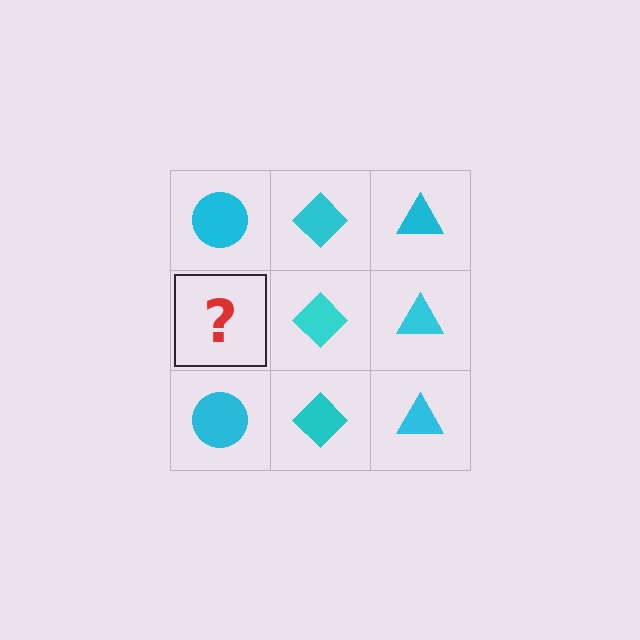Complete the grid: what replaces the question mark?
The question mark should be replaced with a cyan circle.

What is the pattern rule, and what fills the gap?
The rule is that each column has a consistent shape. The gap should be filled with a cyan circle.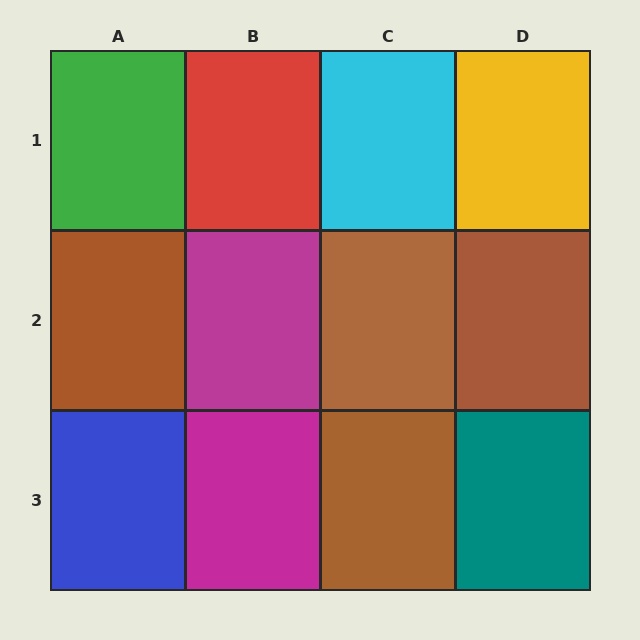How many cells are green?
1 cell is green.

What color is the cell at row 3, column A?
Blue.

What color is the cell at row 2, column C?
Brown.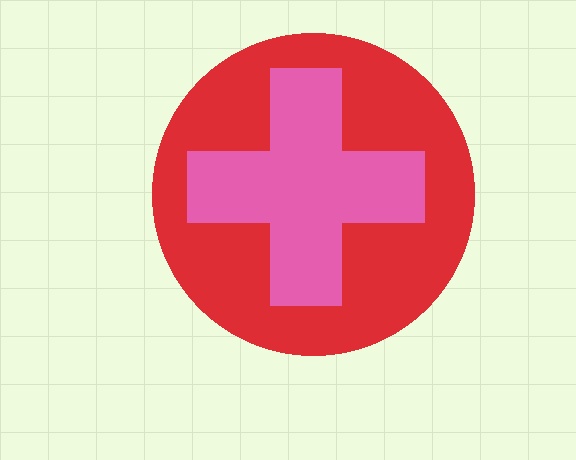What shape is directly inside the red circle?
The pink cross.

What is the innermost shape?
The pink cross.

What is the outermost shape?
The red circle.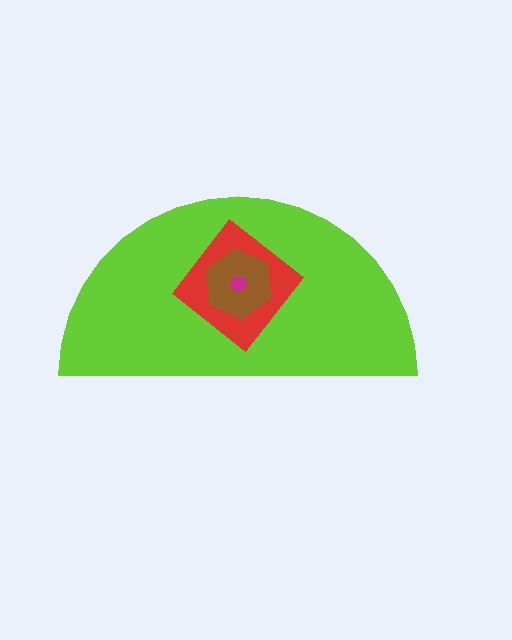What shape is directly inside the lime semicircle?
The red diamond.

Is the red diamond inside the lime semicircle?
Yes.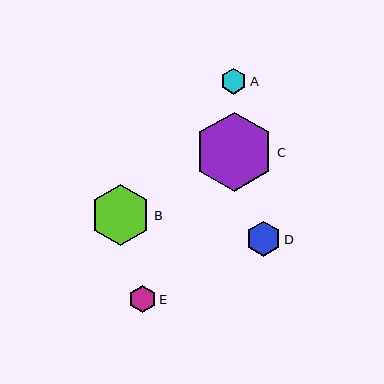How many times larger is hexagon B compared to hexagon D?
Hexagon B is approximately 1.7 times the size of hexagon D.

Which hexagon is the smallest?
Hexagon A is the smallest with a size of approximately 26 pixels.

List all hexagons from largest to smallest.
From largest to smallest: C, B, D, E, A.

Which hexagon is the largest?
Hexagon C is the largest with a size of approximately 79 pixels.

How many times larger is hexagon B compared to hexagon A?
Hexagon B is approximately 2.3 times the size of hexagon A.